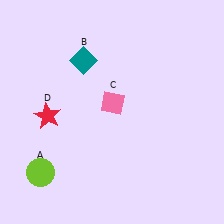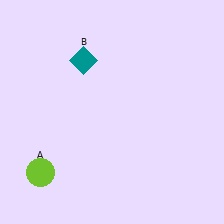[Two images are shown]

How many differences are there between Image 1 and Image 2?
There are 2 differences between the two images.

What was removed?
The red star (D), the pink diamond (C) were removed in Image 2.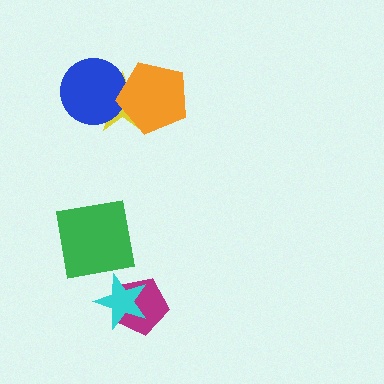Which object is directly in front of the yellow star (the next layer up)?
The blue circle is directly in front of the yellow star.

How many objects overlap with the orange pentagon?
2 objects overlap with the orange pentagon.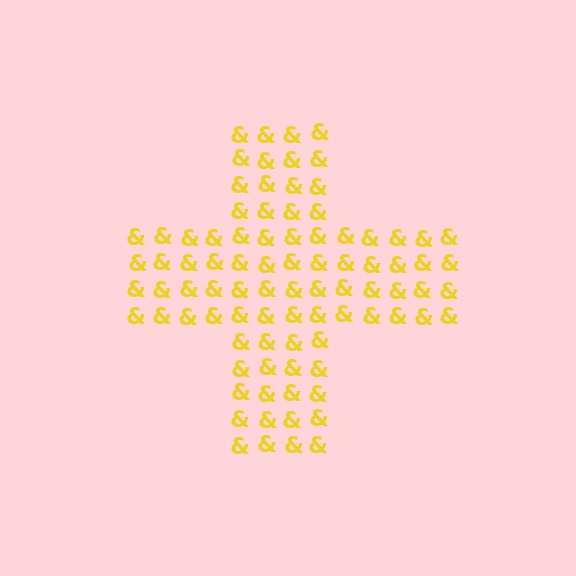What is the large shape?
The large shape is a cross.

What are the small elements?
The small elements are ampersands.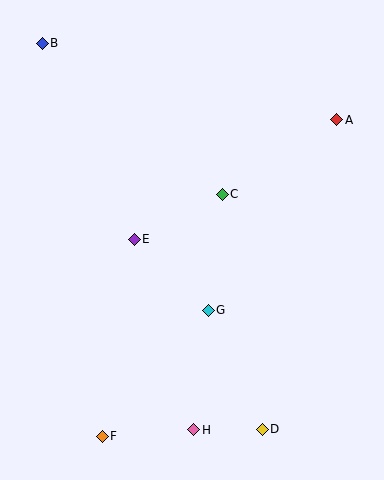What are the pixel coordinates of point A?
Point A is at (337, 120).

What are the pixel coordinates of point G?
Point G is at (208, 310).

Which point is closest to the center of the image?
Point C at (222, 194) is closest to the center.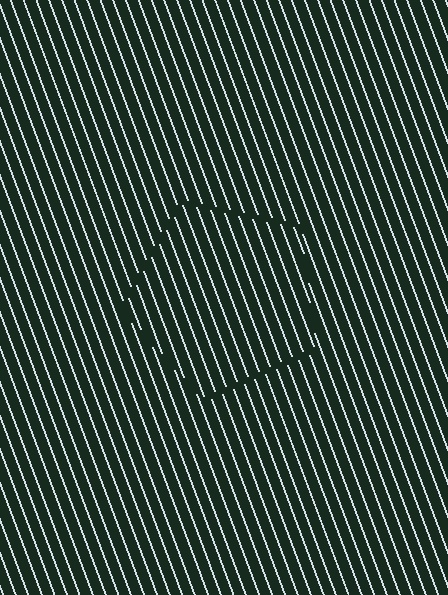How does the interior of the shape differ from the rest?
The interior of the shape contains the same grating, shifted by half a period — the contour is defined by the phase discontinuity where line-ends from the inner and outer gratings abut.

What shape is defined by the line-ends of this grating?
An illusory pentagon. The interior of the shape contains the same grating, shifted by half a period — the contour is defined by the phase discontinuity where line-ends from the inner and outer gratings abut.